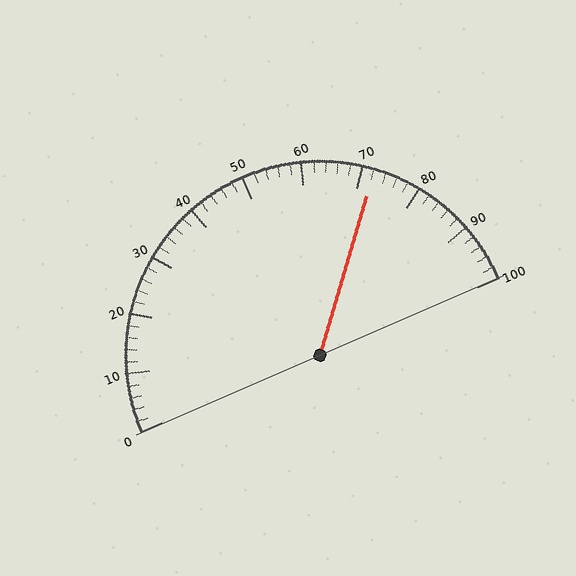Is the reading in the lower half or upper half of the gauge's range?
The reading is in the upper half of the range (0 to 100).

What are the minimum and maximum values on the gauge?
The gauge ranges from 0 to 100.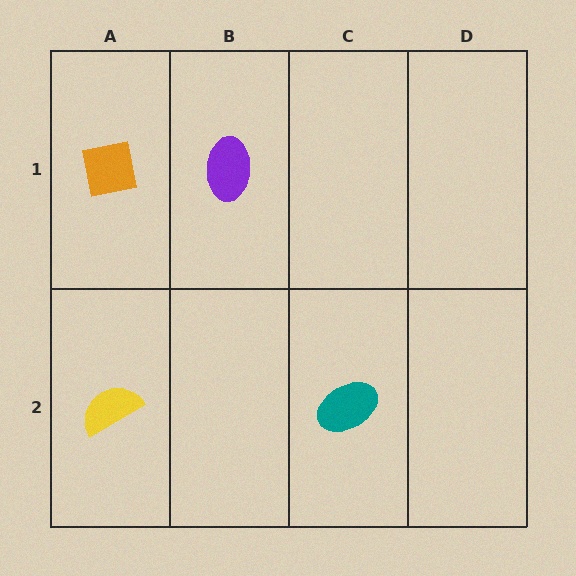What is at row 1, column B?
A purple ellipse.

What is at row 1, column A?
An orange square.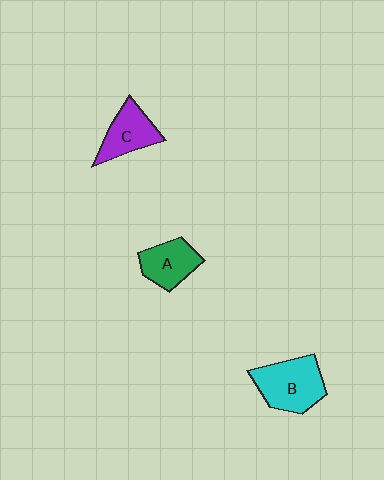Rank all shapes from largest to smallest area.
From largest to smallest: B (cyan), C (purple), A (green).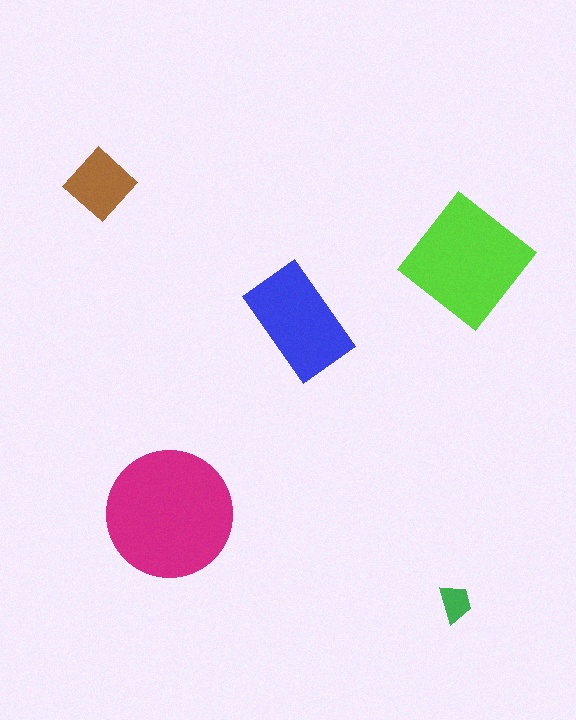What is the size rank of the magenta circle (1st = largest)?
1st.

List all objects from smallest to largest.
The green trapezoid, the brown diamond, the blue rectangle, the lime diamond, the magenta circle.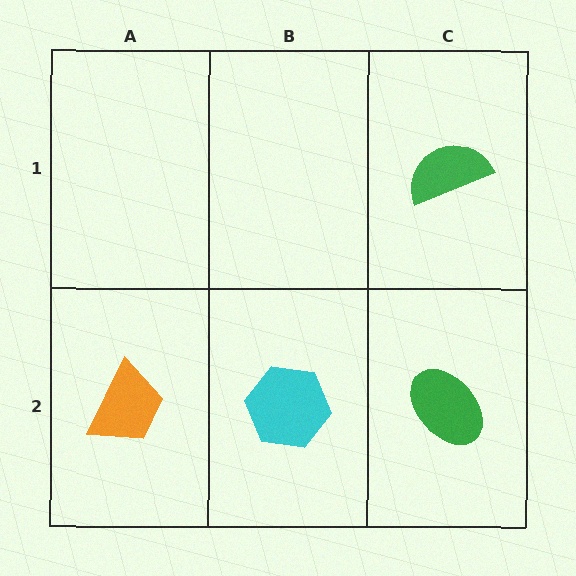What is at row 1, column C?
A green semicircle.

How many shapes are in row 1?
1 shape.